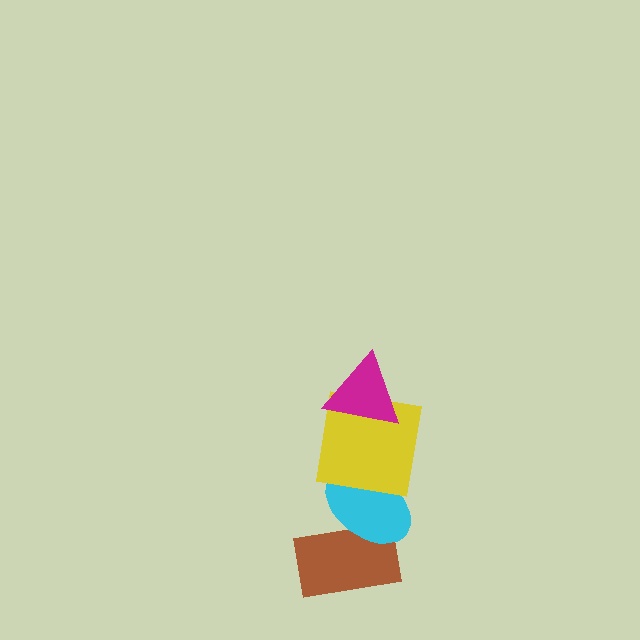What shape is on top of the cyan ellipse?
The yellow square is on top of the cyan ellipse.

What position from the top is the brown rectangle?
The brown rectangle is 4th from the top.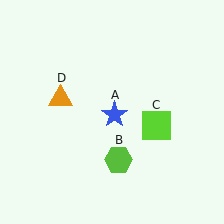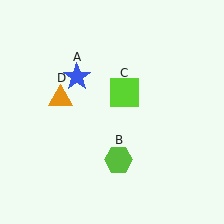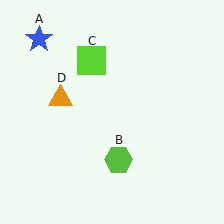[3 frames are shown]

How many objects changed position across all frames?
2 objects changed position: blue star (object A), lime square (object C).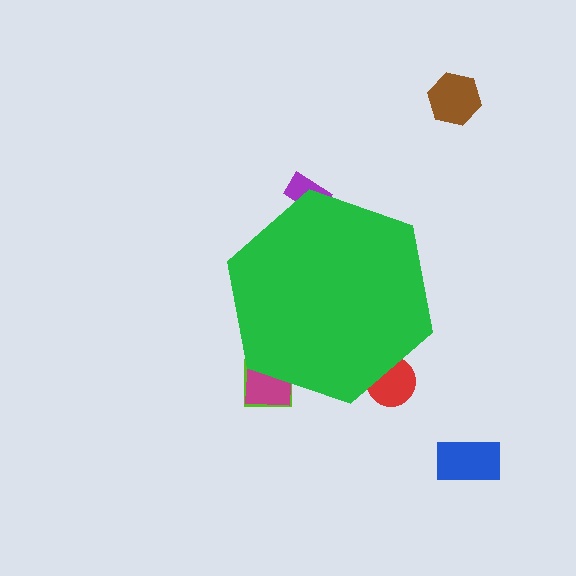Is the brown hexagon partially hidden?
No, the brown hexagon is fully visible.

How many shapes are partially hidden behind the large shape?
4 shapes are partially hidden.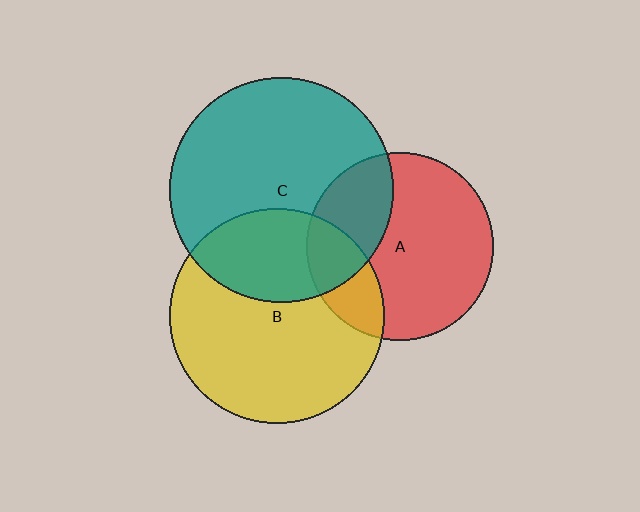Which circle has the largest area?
Circle C (teal).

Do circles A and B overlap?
Yes.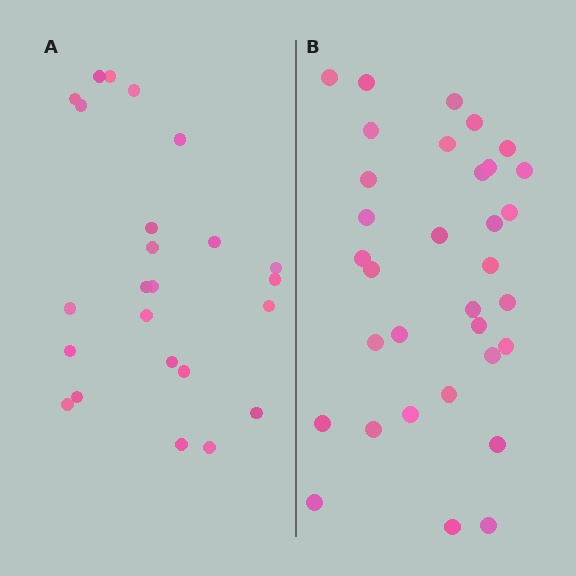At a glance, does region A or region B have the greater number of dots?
Region B (the right region) has more dots.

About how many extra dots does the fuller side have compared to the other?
Region B has roughly 8 or so more dots than region A.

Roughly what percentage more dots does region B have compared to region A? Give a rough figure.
About 40% more.